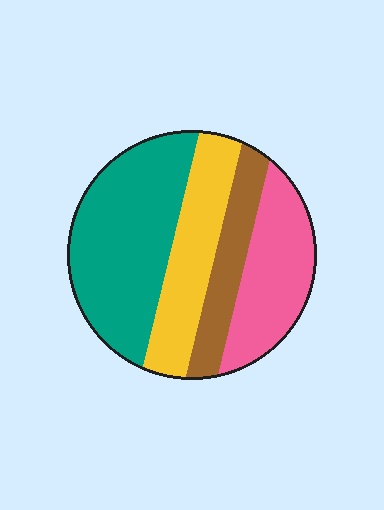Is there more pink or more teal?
Teal.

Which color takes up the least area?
Brown, at roughly 15%.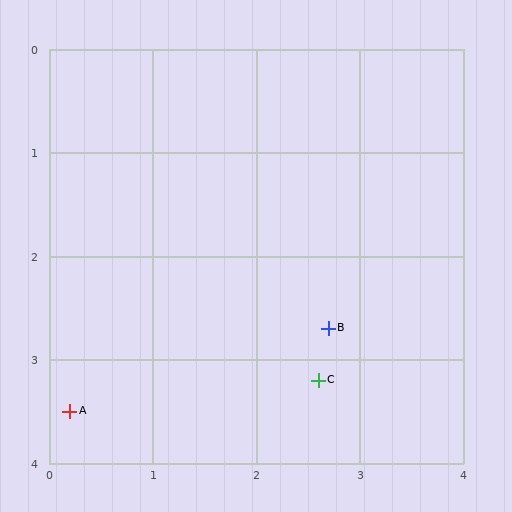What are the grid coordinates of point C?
Point C is at approximately (2.6, 3.2).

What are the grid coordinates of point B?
Point B is at approximately (2.7, 2.7).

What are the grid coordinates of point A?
Point A is at approximately (0.2, 3.5).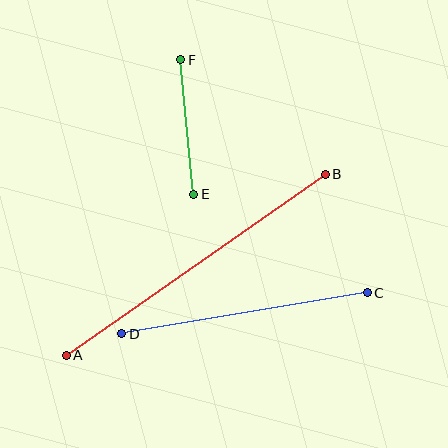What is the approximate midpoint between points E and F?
The midpoint is at approximately (187, 127) pixels.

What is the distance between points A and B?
The distance is approximately 316 pixels.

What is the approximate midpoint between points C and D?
The midpoint is at approximately (244, 313) pixels.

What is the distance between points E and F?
The distance is approximately 135 pixels.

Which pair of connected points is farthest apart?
Points A and B are farthest apart.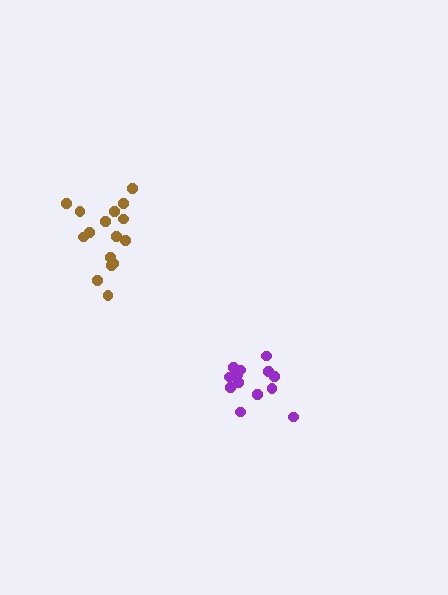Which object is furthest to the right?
The purple cluster is rightmost.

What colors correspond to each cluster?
The clusters are colored: brown, purple.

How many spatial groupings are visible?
There are 2 spatial groupings.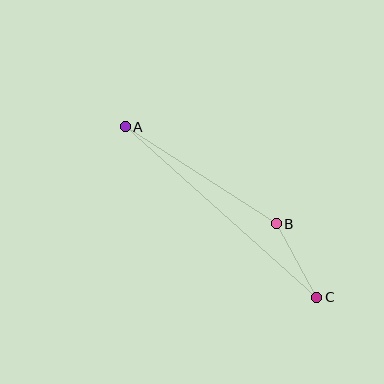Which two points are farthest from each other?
Points A and C are farthest from each other.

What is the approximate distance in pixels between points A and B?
The distance between A and B is approximately 179 pixels.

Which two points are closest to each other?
Points B and C are closest to each other.